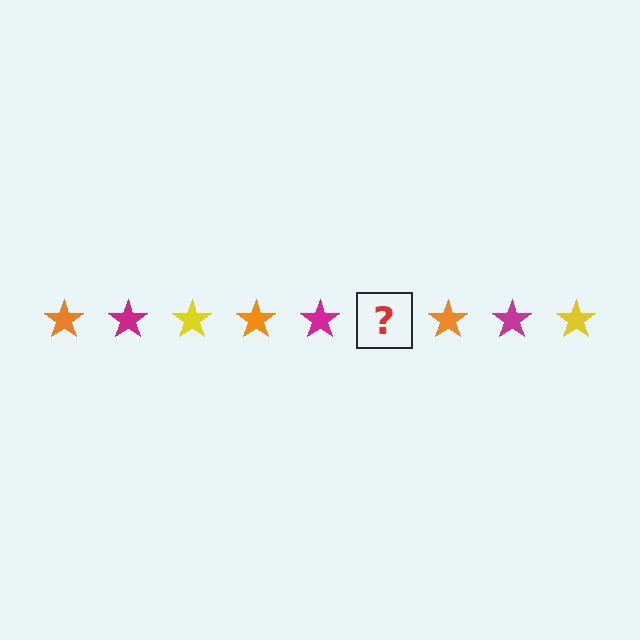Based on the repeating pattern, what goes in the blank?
The blank should be a yellow star.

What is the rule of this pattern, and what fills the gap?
The rule is that the pattern cycles through orange, magenta, yellow stars. The gap should be filled with a yellow star.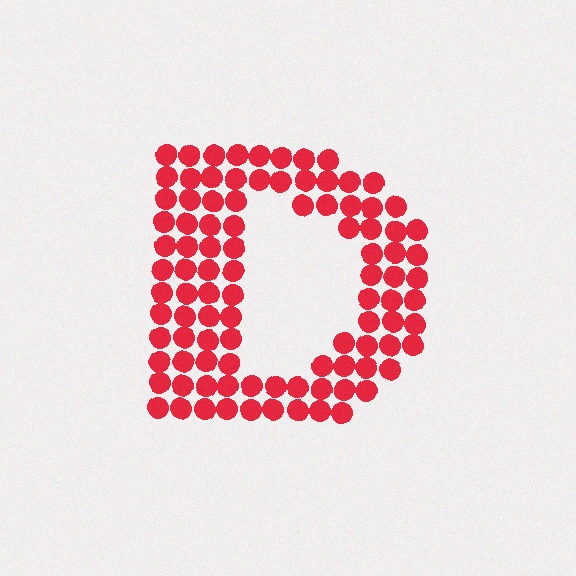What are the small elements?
The small elements are circles.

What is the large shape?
The large shape is the letter D.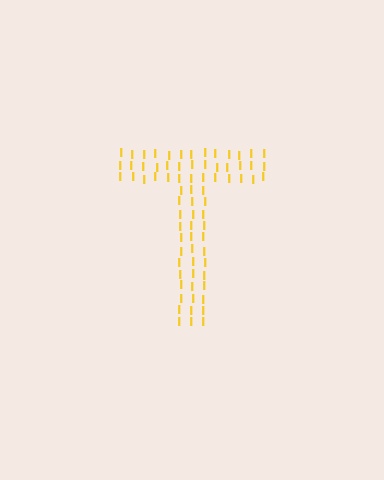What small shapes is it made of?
It is made of small letter I's.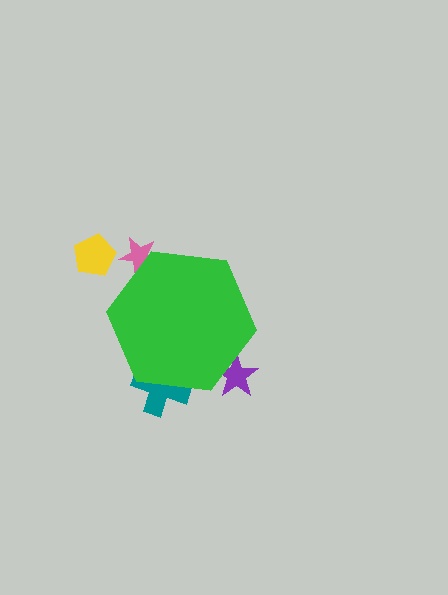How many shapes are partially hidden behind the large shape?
3 shapes are partially hidden.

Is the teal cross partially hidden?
Yes, the teal cross is partially hidden behind the green hexagon.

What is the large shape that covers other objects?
A green hexagon.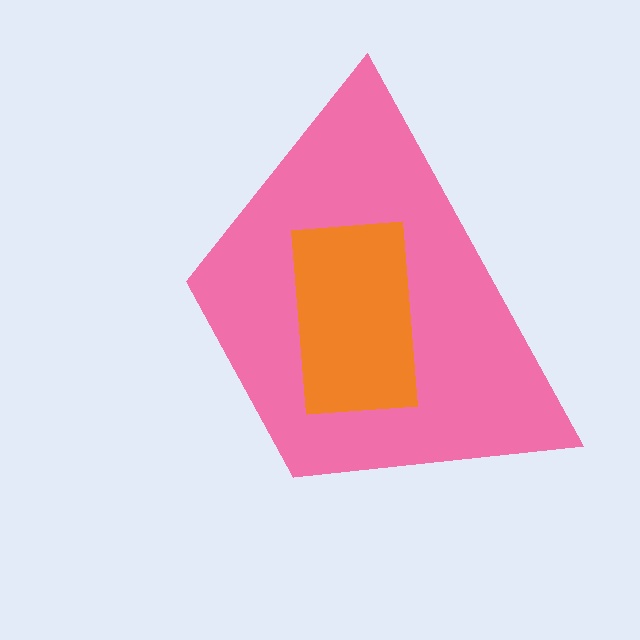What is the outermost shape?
The pink trapezoid.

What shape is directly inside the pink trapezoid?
The orange rectangle.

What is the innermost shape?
The orange rectangle.